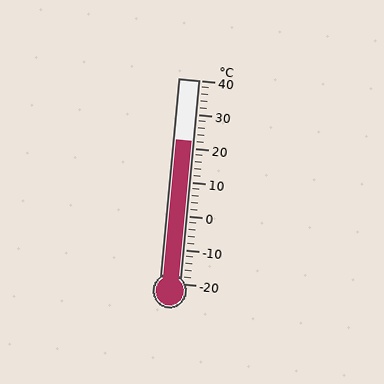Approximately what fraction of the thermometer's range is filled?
The thermometer is filled to approximately 70% of its range.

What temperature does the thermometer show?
The thermometer shows approximately 22°C.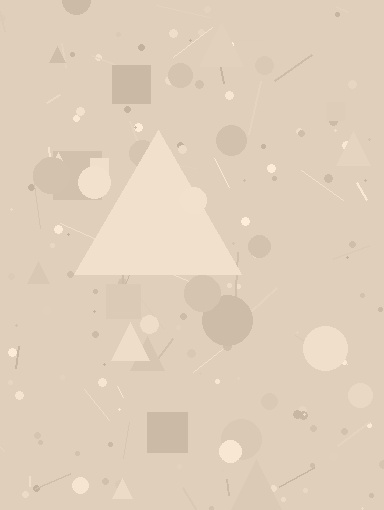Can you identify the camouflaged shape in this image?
The camouflaged shape is a triangle.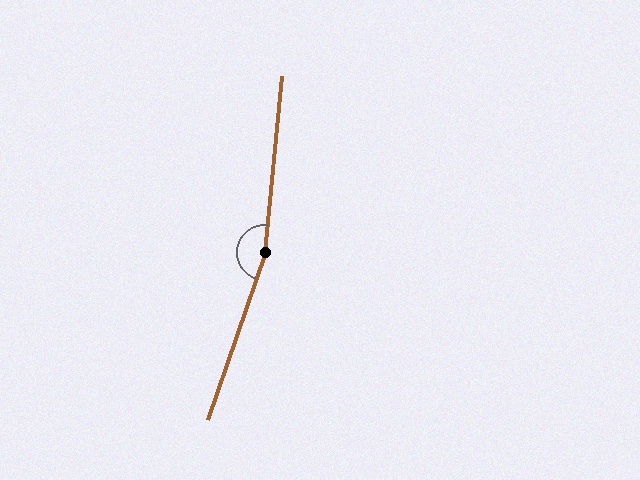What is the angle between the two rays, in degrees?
Approximately 167 degrees.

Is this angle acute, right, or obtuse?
It is obtuse.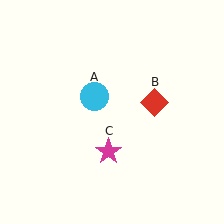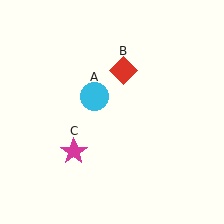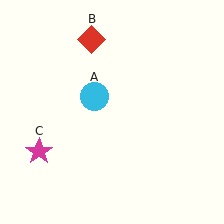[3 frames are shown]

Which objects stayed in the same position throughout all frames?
Cyan circle (object A) remained stationary.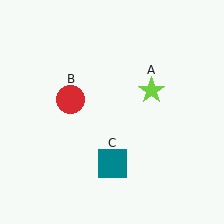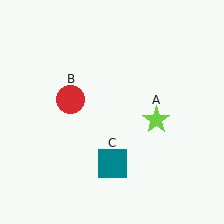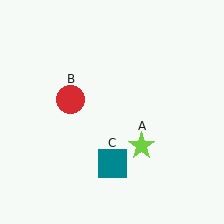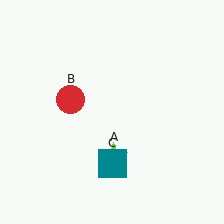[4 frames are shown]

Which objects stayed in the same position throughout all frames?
Red circle (object B) and teal square (object C) remained stationary.